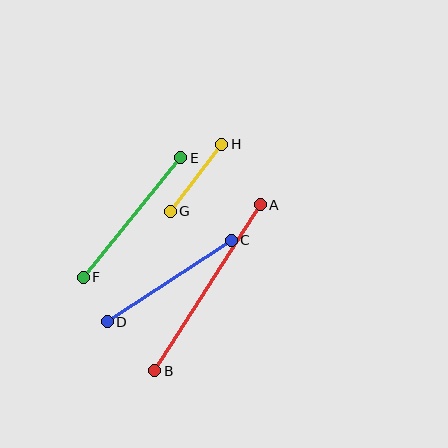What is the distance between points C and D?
The distance is approximately 149 pixels.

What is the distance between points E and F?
The distance is approximately 154 pixels.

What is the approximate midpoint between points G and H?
The midpoint is at approximately (196, 178) pixels.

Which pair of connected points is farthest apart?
Points A and B are farthest apart.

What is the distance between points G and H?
The distance is approximately 85 pixels.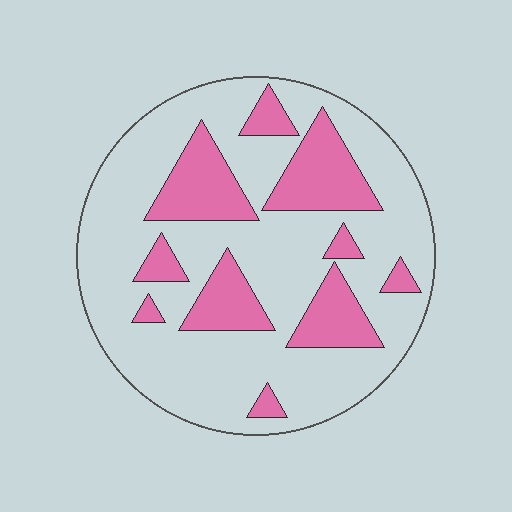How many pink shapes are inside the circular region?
10.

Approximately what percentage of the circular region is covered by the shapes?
Approximately 25%.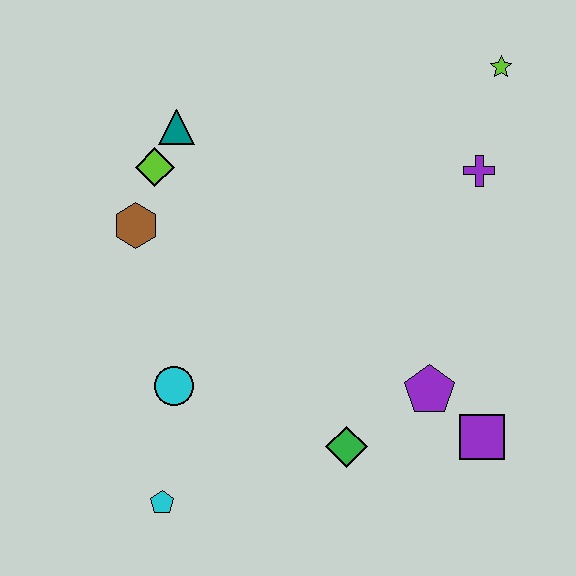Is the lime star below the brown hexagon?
No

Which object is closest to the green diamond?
The purple pentagon is closest to the green diamond.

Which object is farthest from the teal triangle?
The purple square is farthest from the teal triangle.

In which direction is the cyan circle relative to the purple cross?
The cyan circle is to the left of the purple cross.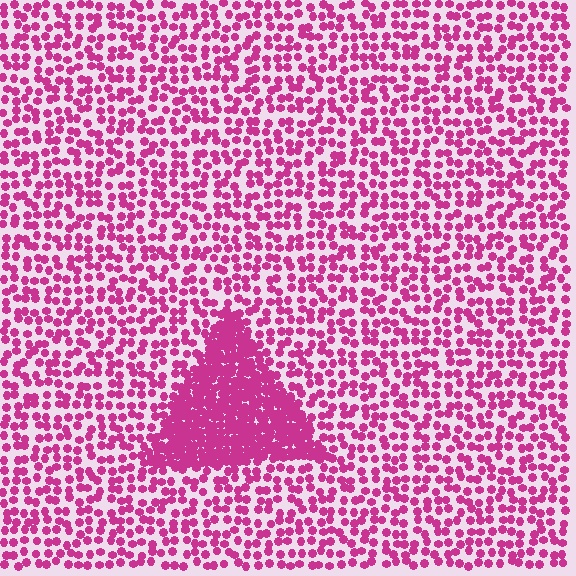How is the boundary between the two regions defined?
The boundary is defined by a change in element density (approximately 2.7x ratio). All elements are the same color, size, and shape.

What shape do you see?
I see a triangle.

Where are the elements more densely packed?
The elements are more densely packed inside the triangle boundary.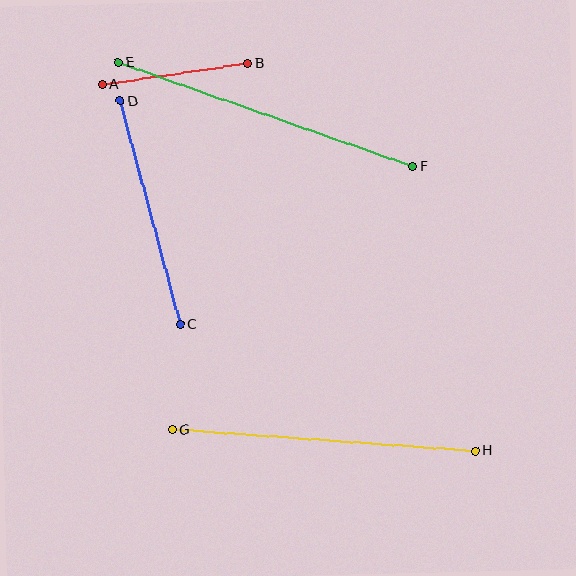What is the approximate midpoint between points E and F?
The midpoint is at approximately (266, 114) pixels.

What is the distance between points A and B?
The distance is approximately 147 pixels.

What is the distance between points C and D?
The distance is approximately 231 pixels.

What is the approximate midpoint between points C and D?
The midpoint is at approximately (150, 213) pixels.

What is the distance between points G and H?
The distance is approximately 303 pixels.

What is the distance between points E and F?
The distance is approximately 312 pixels.